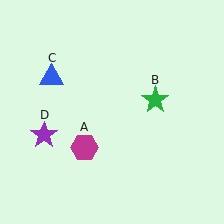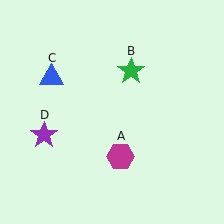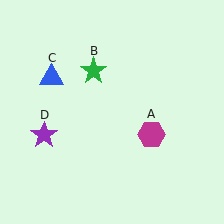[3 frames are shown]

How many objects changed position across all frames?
2 objects changed position: magenta hexagon (object A), green star (object B).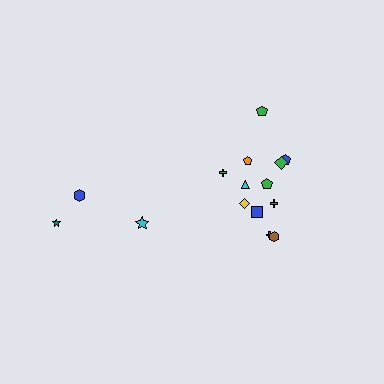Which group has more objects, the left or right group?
The right group.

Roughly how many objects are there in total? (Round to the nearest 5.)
Roughly 15 objects in total.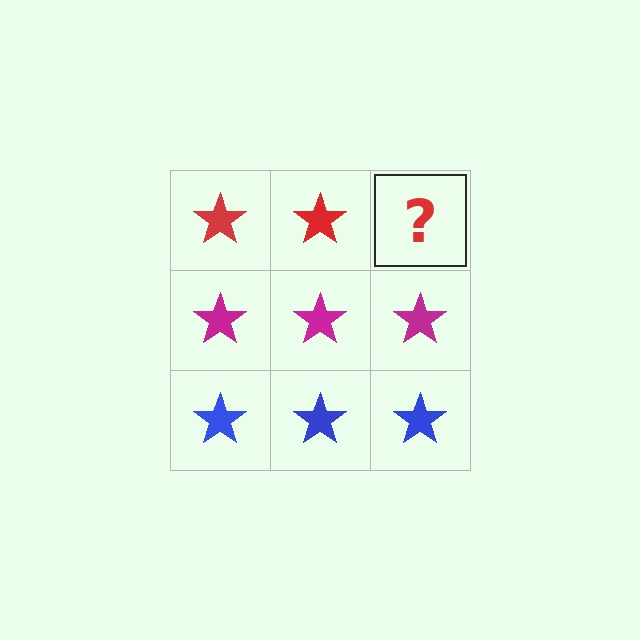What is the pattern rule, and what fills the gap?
The rule is that each row has a consistent color. The gap should be filled with a red star.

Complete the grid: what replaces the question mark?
The question mark should be replaced with a red star.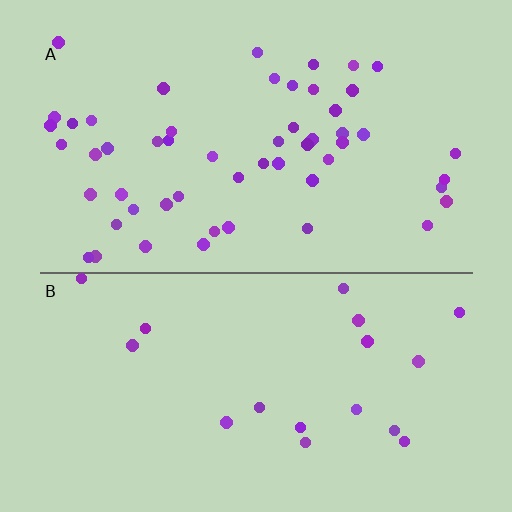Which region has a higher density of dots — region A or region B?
A (the top).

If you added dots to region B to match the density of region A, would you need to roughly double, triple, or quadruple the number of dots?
Approximately triple.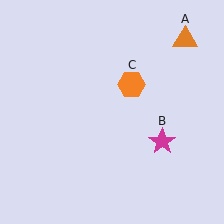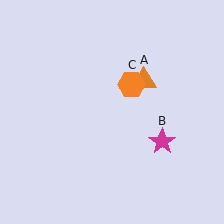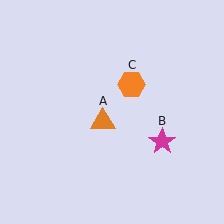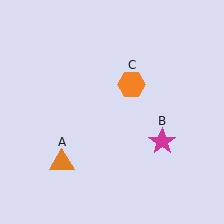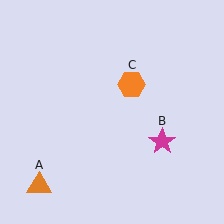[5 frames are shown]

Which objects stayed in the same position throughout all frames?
Magenta star (object B) and orange hexagon (object C) remained stationary.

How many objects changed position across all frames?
1 object changed position: orange triangle (object A).